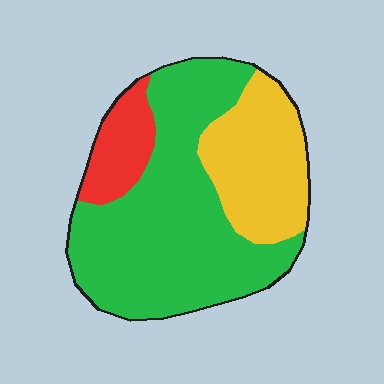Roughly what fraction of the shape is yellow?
Yellow takes up about one quarter (1/4) of the shape.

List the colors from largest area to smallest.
From largest to smallest: green, yellow, red.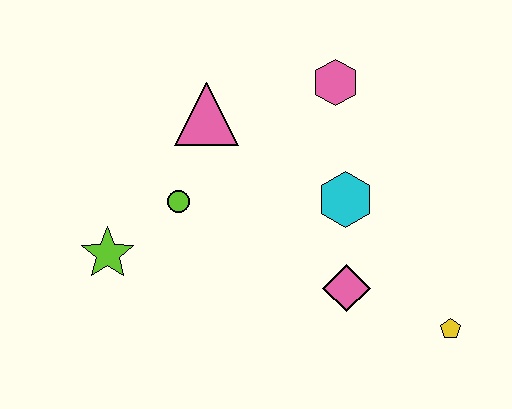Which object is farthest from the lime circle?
The yellow pentagon is farthest from the lime circle.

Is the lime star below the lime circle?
Yes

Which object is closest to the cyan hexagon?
The pink diamond is closest to the cyan hexagon.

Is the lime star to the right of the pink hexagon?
No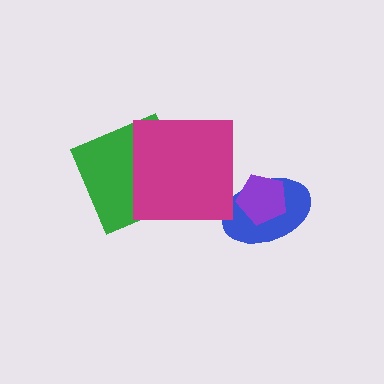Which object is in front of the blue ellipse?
The purple pentagon is in front of the blue ellipse.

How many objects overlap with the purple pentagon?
1 object overlaps with the purple pentagon.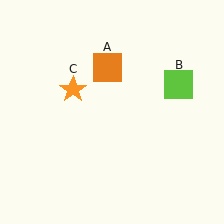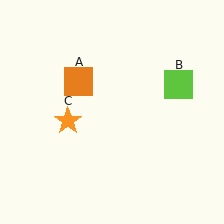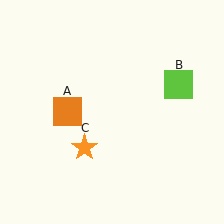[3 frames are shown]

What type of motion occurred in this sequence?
The orange square (object A), orange star (object C) rotated counterclockwise around the center of the scene.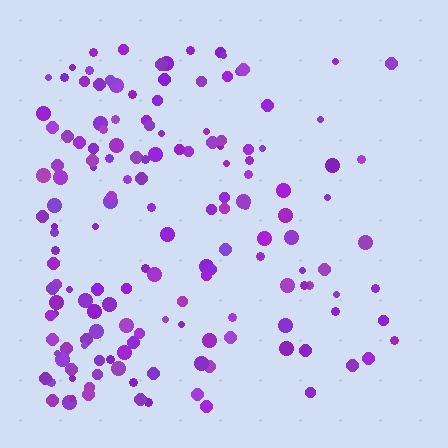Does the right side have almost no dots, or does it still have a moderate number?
Still a moderate number, just noticeably fewer than the left.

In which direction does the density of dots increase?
From right to left, with the left side densest.